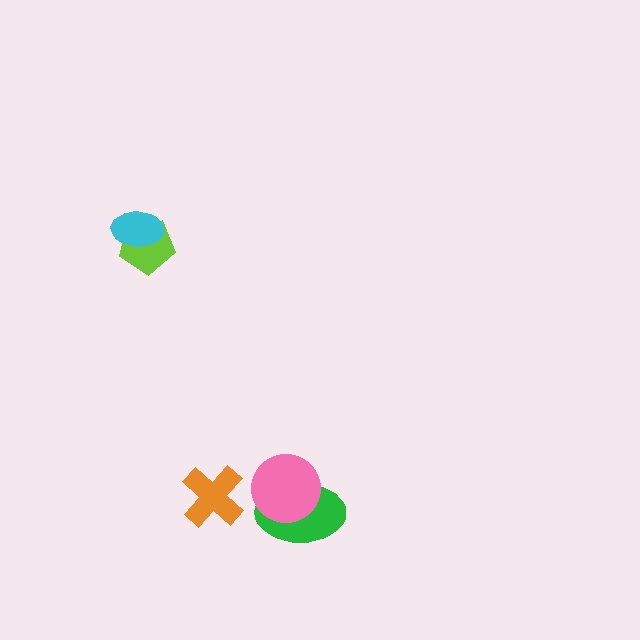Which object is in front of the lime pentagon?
The cyan ellipse is in front of the lime pentagon.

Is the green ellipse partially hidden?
Yes, it is partially covered by another shape.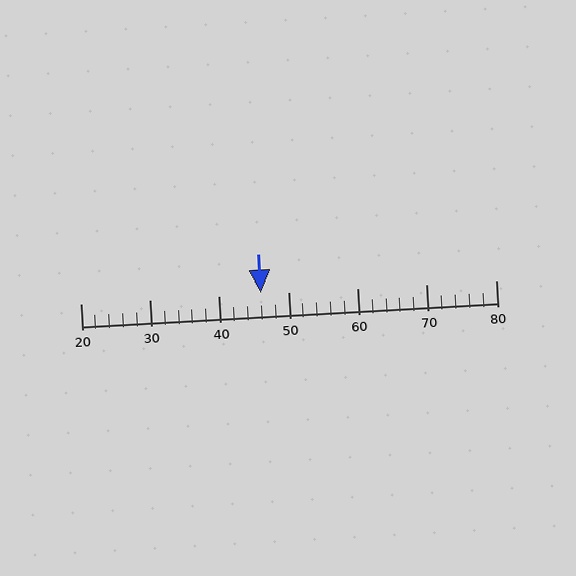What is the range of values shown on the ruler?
The ruler shows values from 20 to 80.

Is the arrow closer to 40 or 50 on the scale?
The arrow is closer to 50.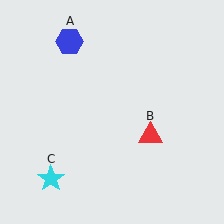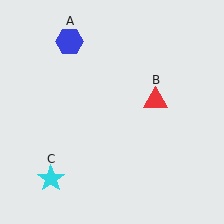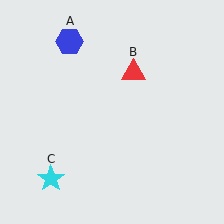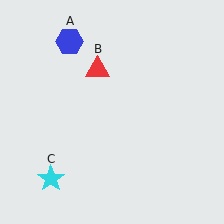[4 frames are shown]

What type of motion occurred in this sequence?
The red triangle (object B) rotated counterclockwise around the center of the scene.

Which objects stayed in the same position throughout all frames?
Blue hexagon (object A) and cyan star (object C) remained stationary.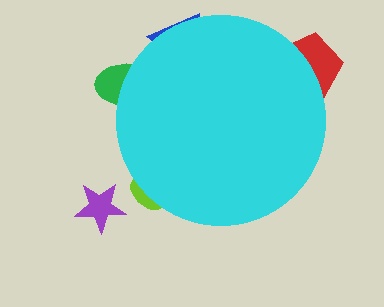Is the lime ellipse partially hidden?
Yes, the lime ellipse is partially hidden behind the cyan circle.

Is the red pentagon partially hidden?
Yes, the red pentagon is partially hidden behind the cyan circle.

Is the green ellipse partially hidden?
Yes, the green ellipse is partially hidden behind the cyan circle.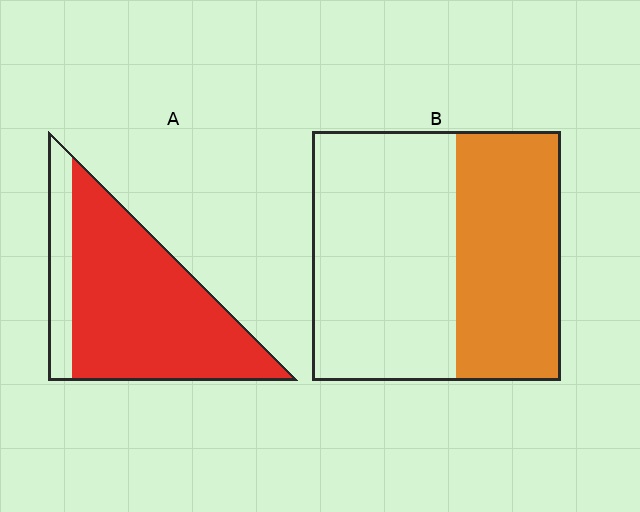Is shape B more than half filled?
No.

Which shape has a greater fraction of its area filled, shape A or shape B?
Shape A.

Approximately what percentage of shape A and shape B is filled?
A is approximately 80% and B is approximately 40%.